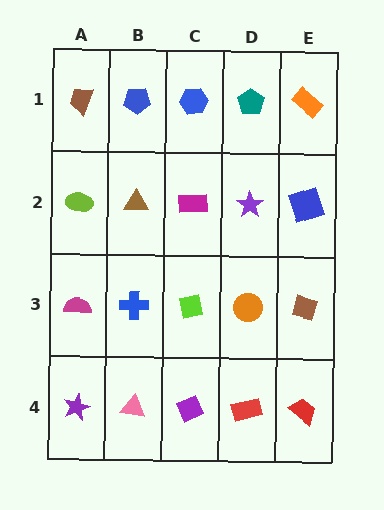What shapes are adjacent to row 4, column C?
A lime square (row 3, column C), a pink triangle (row 4, column B), a red rectangle (row 4, column D).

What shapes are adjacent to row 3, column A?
A lime ellipse (row 2, column A), a purple star (row 4, column A), a blue cross (row 3, column B).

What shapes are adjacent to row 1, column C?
A magenta rectangle (row 2, column C), a blue pentagon (row 1, column B), a teal pentagon (row 1, column D).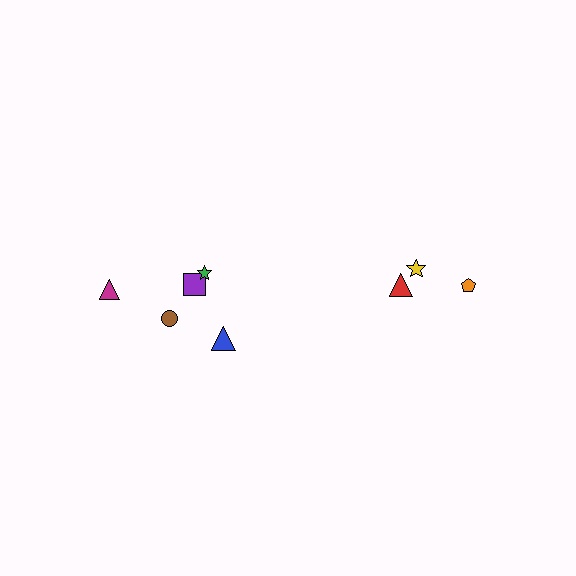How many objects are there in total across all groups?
There are 8 objects.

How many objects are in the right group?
There are 3 objects.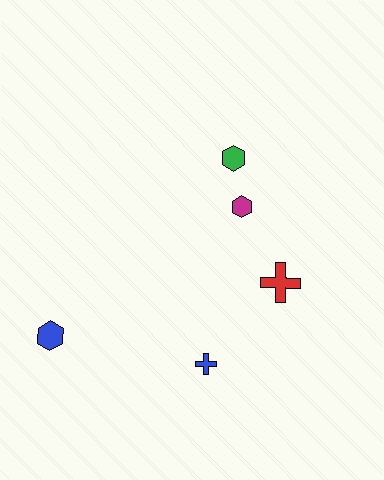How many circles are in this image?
There are no circles.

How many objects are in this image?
There are 5 objects.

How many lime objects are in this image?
There are no lime objects.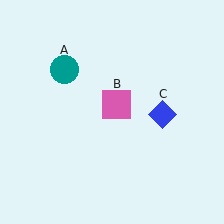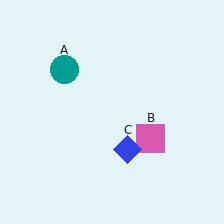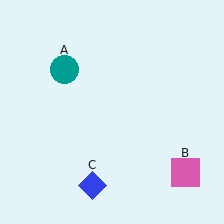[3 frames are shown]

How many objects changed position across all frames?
2 objects changed position: pink square (object B), blue diamond (object C).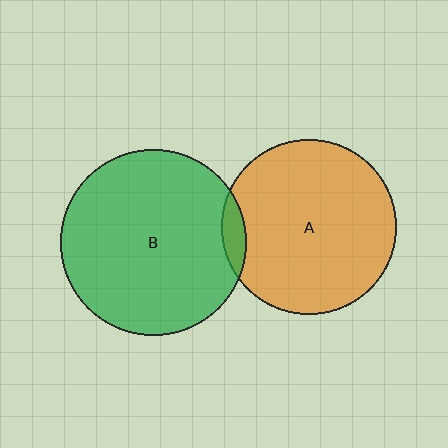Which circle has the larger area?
Circle B (green).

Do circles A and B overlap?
Yes.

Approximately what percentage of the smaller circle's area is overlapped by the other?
Approximately 5%.